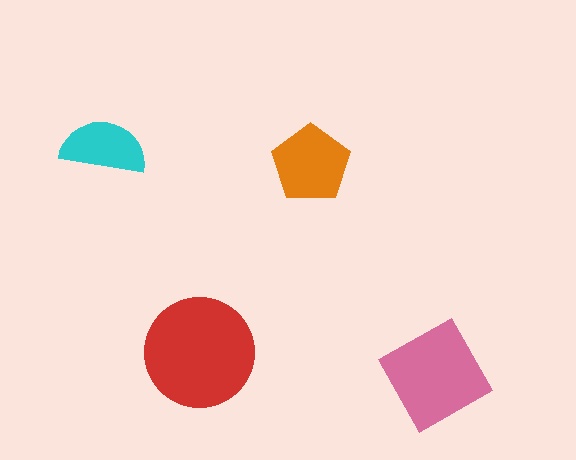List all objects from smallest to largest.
The cyan semicircle, the orange pentagon, the pink diamond, the red circle.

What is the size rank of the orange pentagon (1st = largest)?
3rd.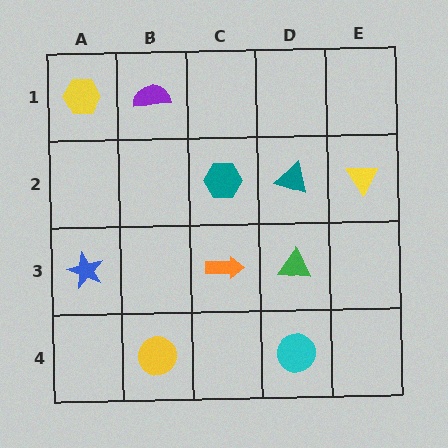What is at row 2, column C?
A teal hexagon.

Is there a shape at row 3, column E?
No, that cell is empty.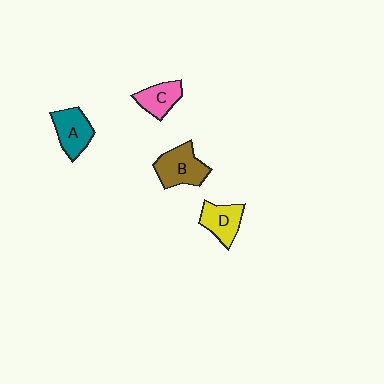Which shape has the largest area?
Shape B (brown).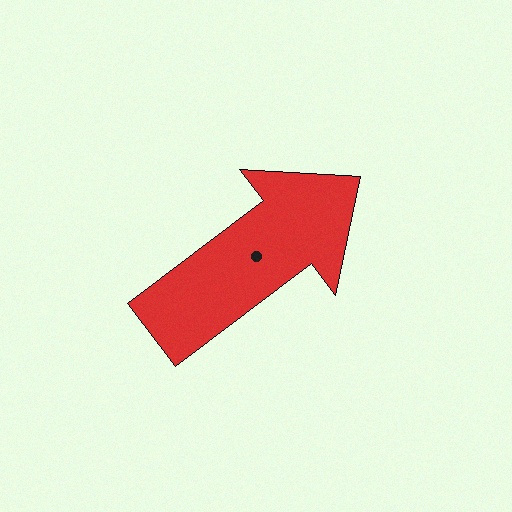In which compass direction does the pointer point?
Northeast.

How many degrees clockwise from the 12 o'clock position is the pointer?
Approximately 53 degrees.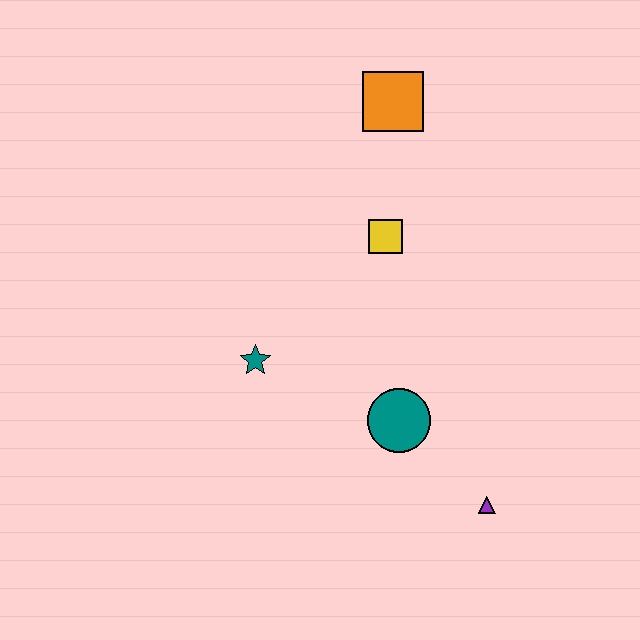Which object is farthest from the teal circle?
The orange square is farthest from the teal circle.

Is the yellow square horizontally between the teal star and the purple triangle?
Yes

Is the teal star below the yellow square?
Yes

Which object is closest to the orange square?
The yellow square is closest to the orange square.